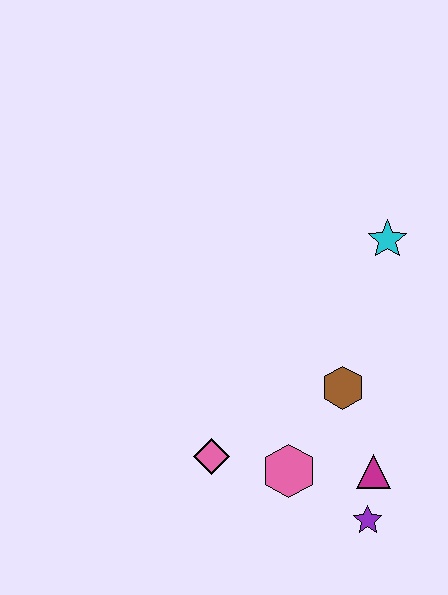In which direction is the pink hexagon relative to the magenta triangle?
The pink hexagon is to the left of the magenta triangle.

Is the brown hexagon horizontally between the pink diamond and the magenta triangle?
Yes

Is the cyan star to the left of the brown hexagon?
No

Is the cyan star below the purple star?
No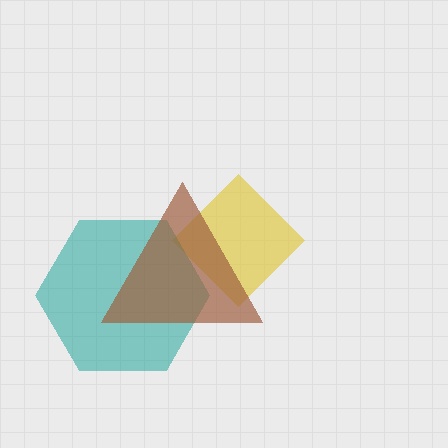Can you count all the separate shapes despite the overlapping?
Yes, there are 3 separate shapes.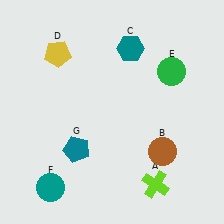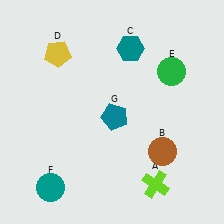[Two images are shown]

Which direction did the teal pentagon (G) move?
The teal pentagon (G) moved right.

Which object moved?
The teal pentagon (G) moved right.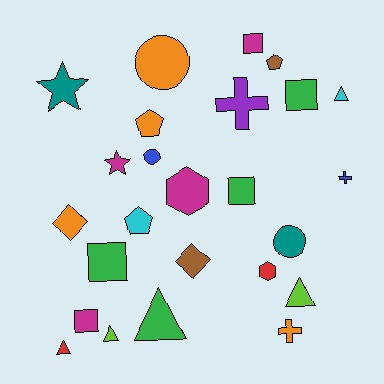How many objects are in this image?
There are 25 objects.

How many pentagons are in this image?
There are 3 pentagons.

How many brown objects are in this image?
There are 2 brown objects.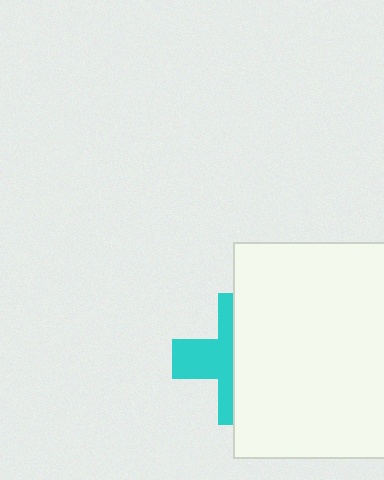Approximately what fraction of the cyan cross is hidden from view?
Roughly 56% of the cyan cross is hidden behind the white rectangle.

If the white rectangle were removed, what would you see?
You would see the complete cyan cross.